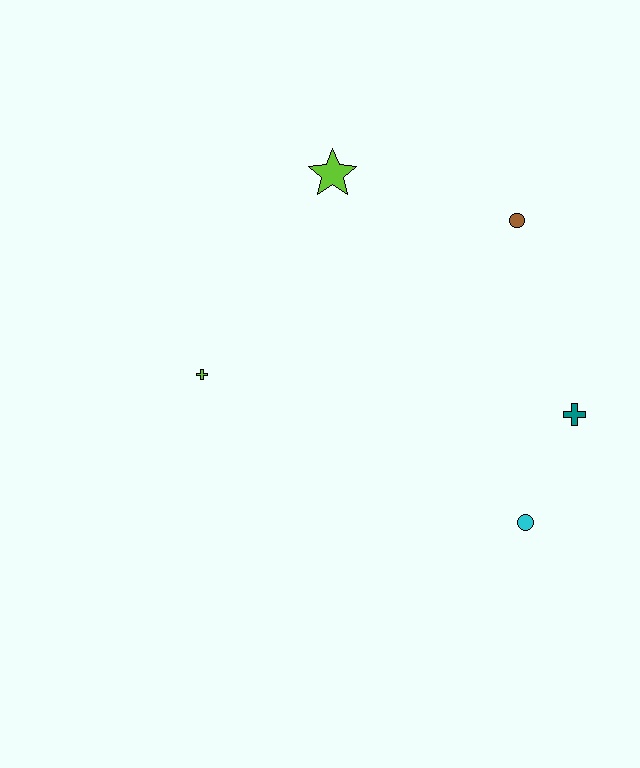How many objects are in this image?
There are 5 objects.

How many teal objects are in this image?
There is 1 teal object.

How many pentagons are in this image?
There are no pentagons.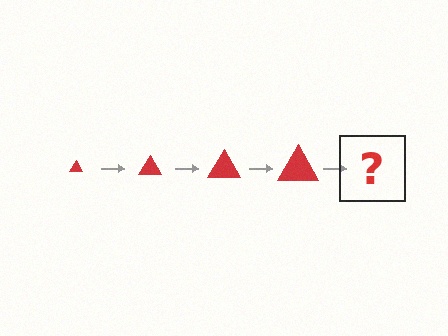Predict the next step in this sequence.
The next step is a red triangle, larger than the previous one.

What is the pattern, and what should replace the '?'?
The pattern is that the triangle gets progressively larger each step. The '?' should be a red triangle, larger than the previous one.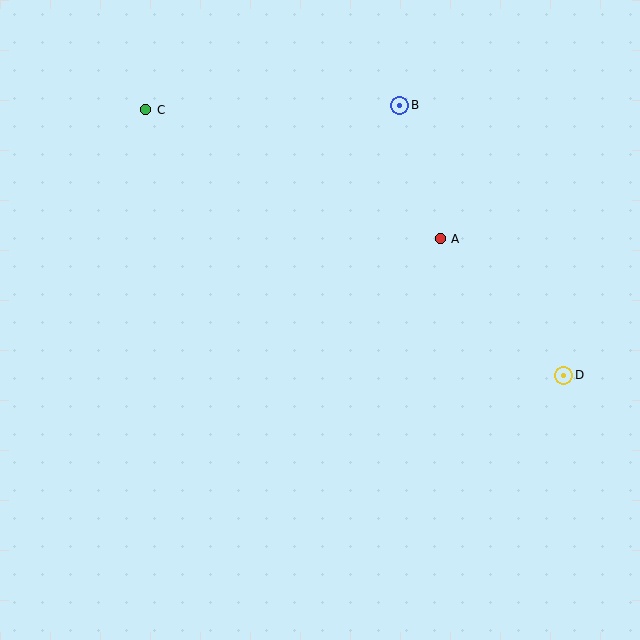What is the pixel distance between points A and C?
The distance between A and C is 322 pixels.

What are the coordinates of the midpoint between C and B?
The midpoint between C and B is at (273, 108).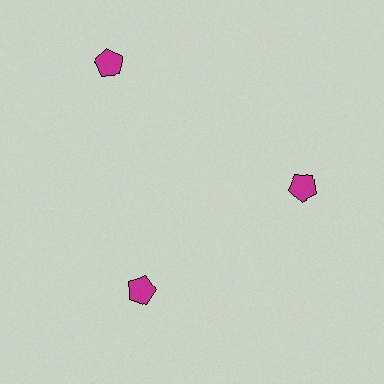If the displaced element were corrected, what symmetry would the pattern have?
It would have 3-fold rotational symmetry — the pattern would map onto itself every 120 degrees.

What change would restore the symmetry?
The symmetry would be restored by moving it inward, back onto the ring so that all 3 pentagons sit at equal angles and equal distance from the center.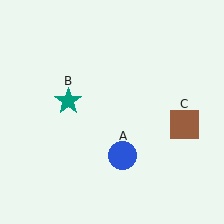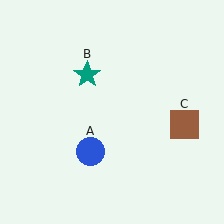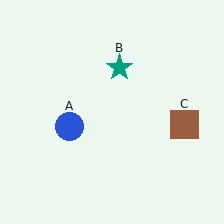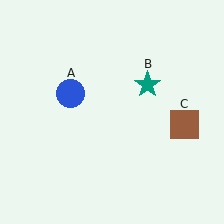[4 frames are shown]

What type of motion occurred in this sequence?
The blue circle (object A), teal star (object B) rotated clockwise around the center of the scene.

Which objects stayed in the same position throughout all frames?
Brown square (object C) remained stationary.